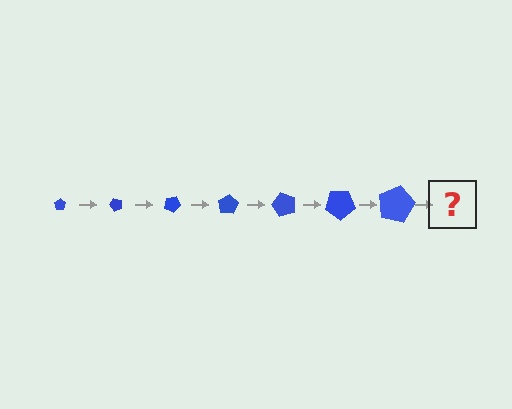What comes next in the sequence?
The next element should be a pentagon, larger than the previous one and rotated 350 degrees from the start.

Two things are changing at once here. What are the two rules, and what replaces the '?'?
The two rules are that the pentagon grows larger each step and it rotates 50 degrees each step. The '?' should be a pentagon, larger than the previous one and rotated 350 degrees from the start.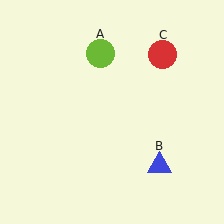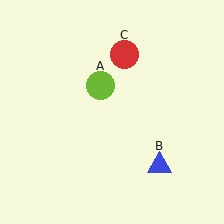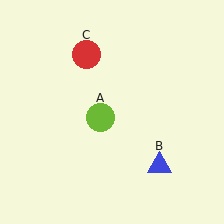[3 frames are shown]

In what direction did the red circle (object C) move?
The red circle (object C) moved left.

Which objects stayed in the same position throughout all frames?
Blue triangle (object B) remained stationary.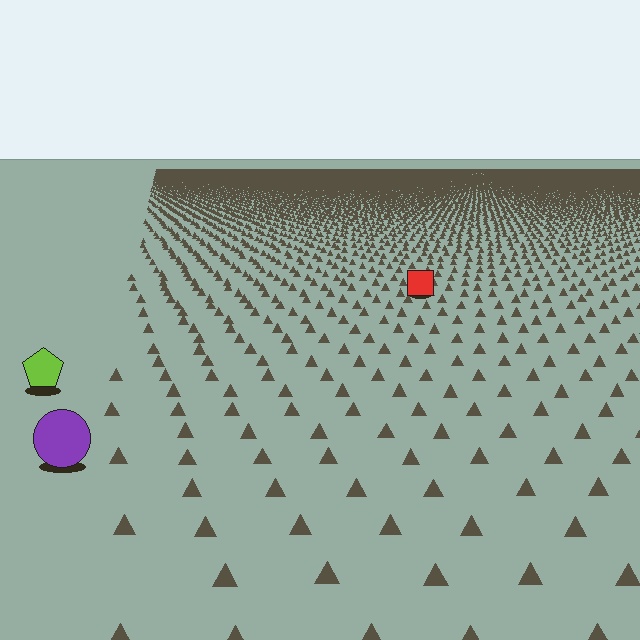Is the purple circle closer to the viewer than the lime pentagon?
Yes. The purple circle is closer — you can tell from the texture gradient: the ground texture is coarser near it.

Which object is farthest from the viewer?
The red square is farthest from the viewer. It appears smaller and the ground texture around it is denser.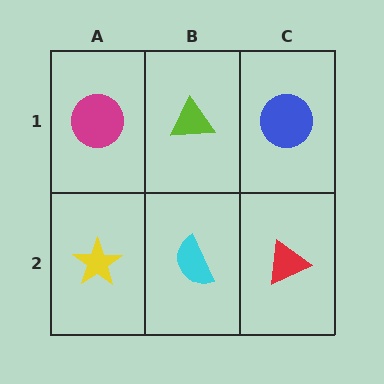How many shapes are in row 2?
3 shapes.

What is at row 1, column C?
A blue circle.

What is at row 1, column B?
A lime triangle.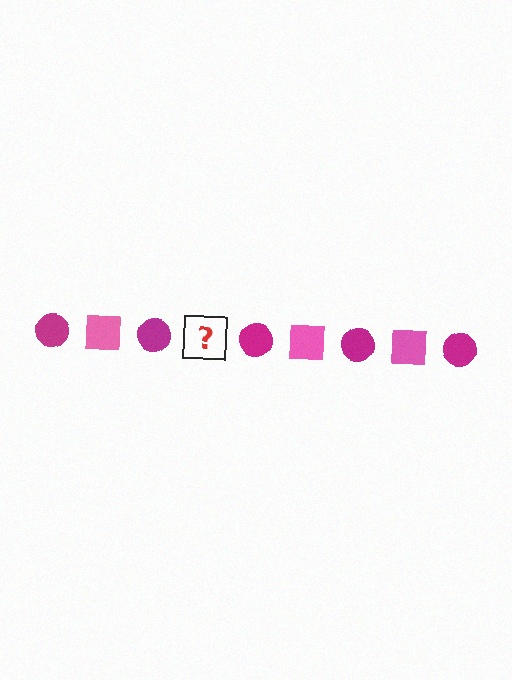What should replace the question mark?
The question mark should be replaced with a pink square.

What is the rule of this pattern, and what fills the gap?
The rule is that the pattern alternates between magenta circle and pink square. The gap should be filled with a pink square.